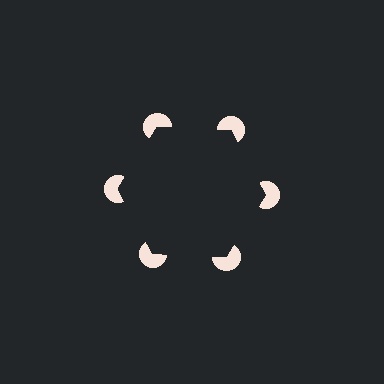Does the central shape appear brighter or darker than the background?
It typically appears slightly darker than the background, even though no actual brightness change is drawn.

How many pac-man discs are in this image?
There are 6 — one at each vertex of the illusory hexagon.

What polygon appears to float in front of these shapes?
An illusory hexagon — its edges are inferred from the aligned wedge cuts in the pac-man discs, not physically drawn.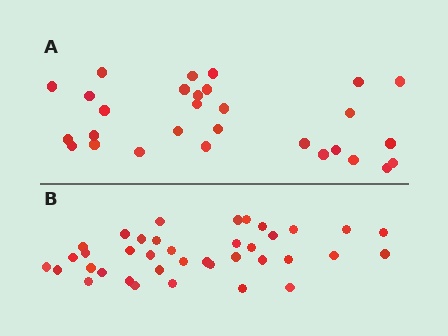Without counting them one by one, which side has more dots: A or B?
Region B (the bottom region) has more dots.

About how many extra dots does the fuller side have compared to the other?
Region B has roughly 8 or so more dots than region A.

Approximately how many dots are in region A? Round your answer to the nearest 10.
About 30 dots. (The exact count is 29, which rounds to 30.)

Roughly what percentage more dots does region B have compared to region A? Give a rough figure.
About 30% more.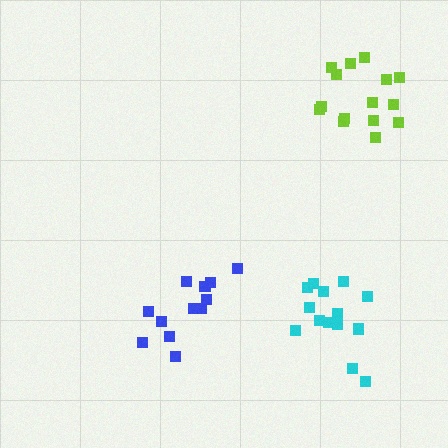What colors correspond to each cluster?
The clusters are colored: blue, lime, cyan.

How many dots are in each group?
Group 1: 12 dots, Group 2: 15 dots, Group 3: 14 dots (41 total).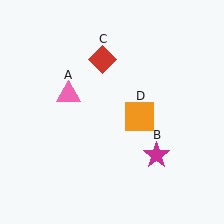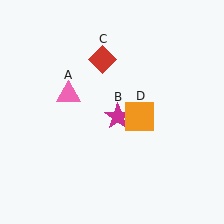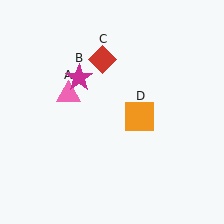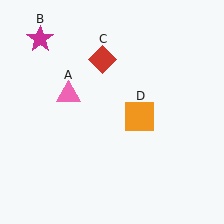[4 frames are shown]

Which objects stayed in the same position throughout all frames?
Pink triangle (object A) and red diamond (object C) and orange square (object D) remained stationary.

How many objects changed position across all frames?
1 object changed position: magenta star (object B).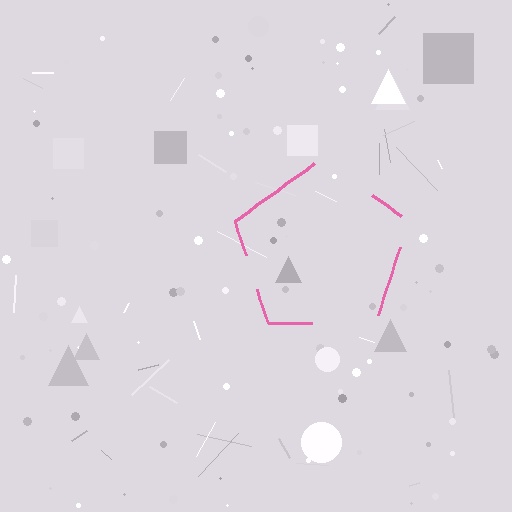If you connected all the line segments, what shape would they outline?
They would outline a pentagon.